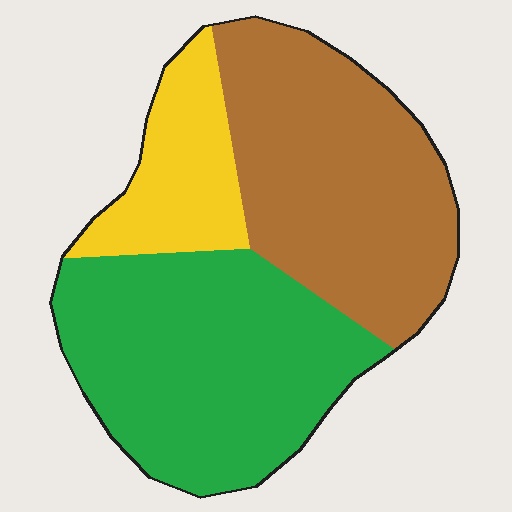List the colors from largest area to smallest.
From largest to smallest: green, brown, yellow.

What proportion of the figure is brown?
Brown covers 40% of the figure.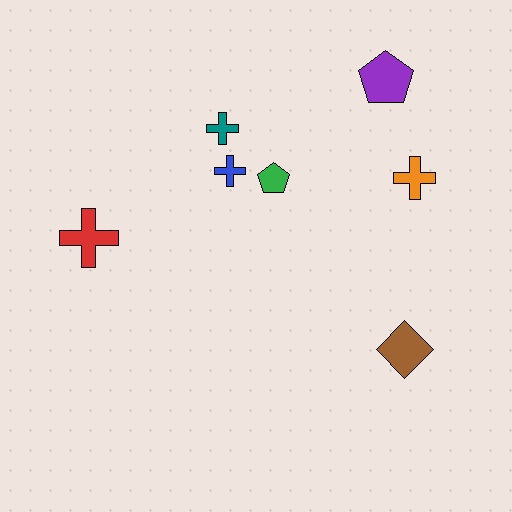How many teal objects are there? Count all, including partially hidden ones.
There is 1 teal object.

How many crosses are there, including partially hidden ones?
There are 4 crosses.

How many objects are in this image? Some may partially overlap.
There are 7 objects.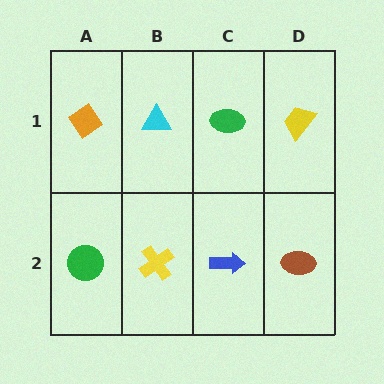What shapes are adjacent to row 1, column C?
A blue arrow (row 2, column C), a cyan triangle (row 1, column B), a yellow trapezoid (row 1, column D).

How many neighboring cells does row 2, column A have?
2.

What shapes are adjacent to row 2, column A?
An orange diamond (row 1, column A), a yellow cross (row 2, column B).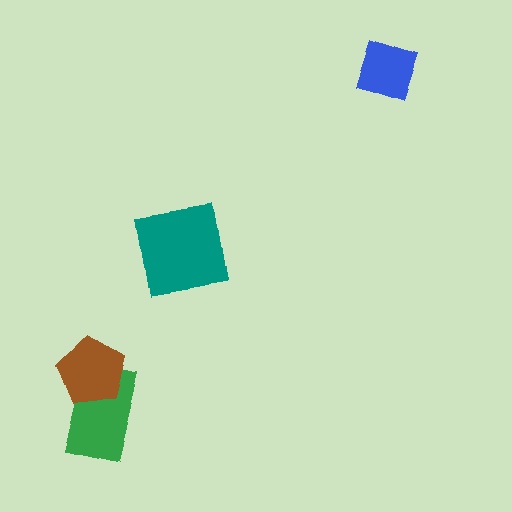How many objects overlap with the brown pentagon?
1 object overlaps with the brown pentagon.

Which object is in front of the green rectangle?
The brown pentagon is in front of the green rectangle.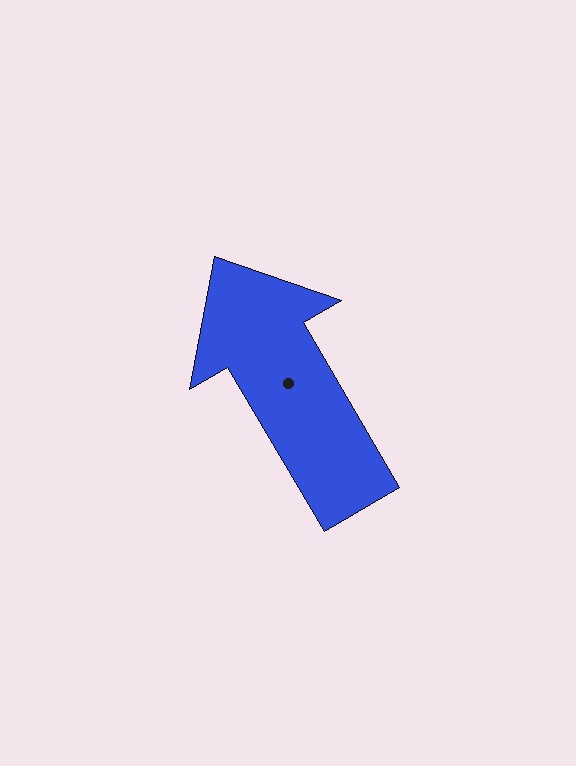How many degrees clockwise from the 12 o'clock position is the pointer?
Approximately 330 degrees.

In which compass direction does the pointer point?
Northwest.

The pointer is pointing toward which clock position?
Roughly 11 o'clock.